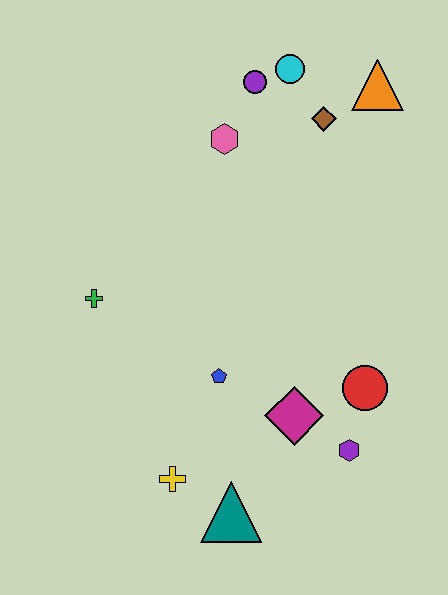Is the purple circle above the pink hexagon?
Yes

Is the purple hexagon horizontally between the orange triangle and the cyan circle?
Yes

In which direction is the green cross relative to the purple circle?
The green cross is below the purple circle.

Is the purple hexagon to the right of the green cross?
Yes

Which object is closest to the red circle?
The purple hexagon is closest to the red circle.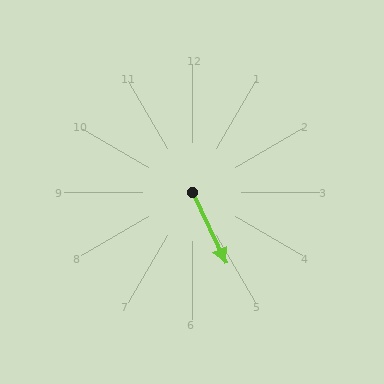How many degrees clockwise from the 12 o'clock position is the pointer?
Approximately 154 degrees.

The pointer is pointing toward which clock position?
Roughly 5 o'clock.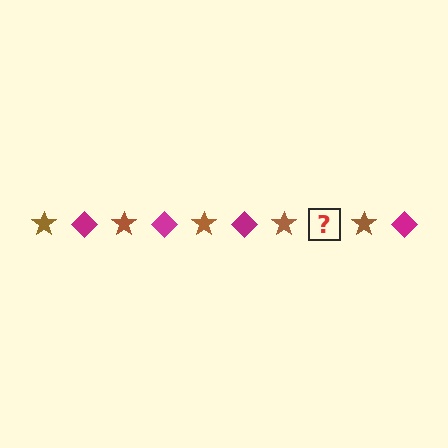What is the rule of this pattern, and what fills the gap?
The rule is that the pattern alternates between brown star and magenta diamond. The gap should be filled with a magenta diamond.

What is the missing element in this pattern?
The missing element is a magenta diamond.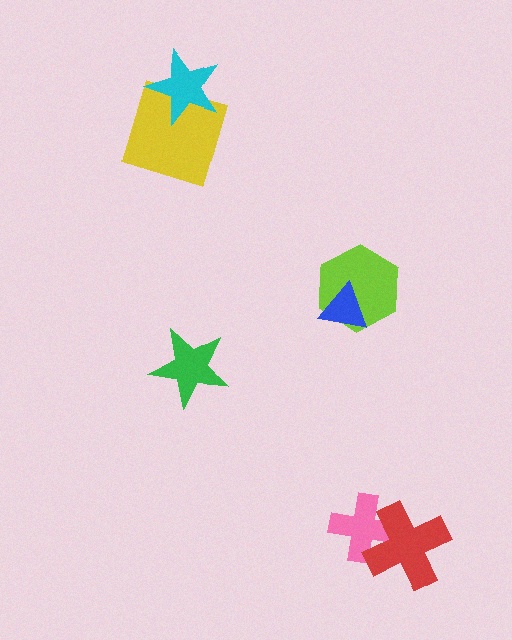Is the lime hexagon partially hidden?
Yes, it is partially covered by another shape.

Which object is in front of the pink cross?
The red cross is in front of the pink cross.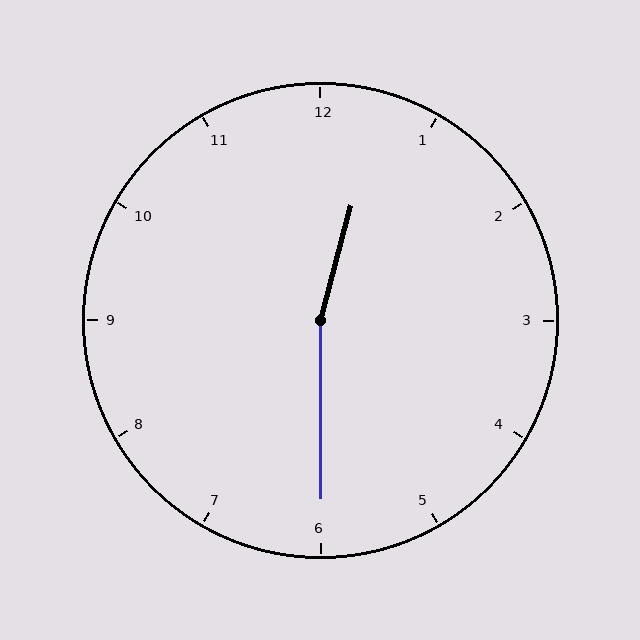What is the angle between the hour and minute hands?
Approximately 165 degrees.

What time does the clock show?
12:30.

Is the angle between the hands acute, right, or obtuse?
It is obtuse.